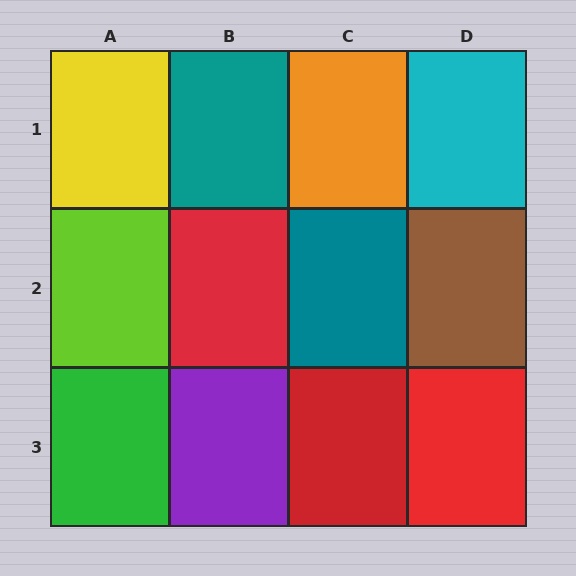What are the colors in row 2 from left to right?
Lime, red, teal, brown.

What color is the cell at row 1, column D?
Cyan.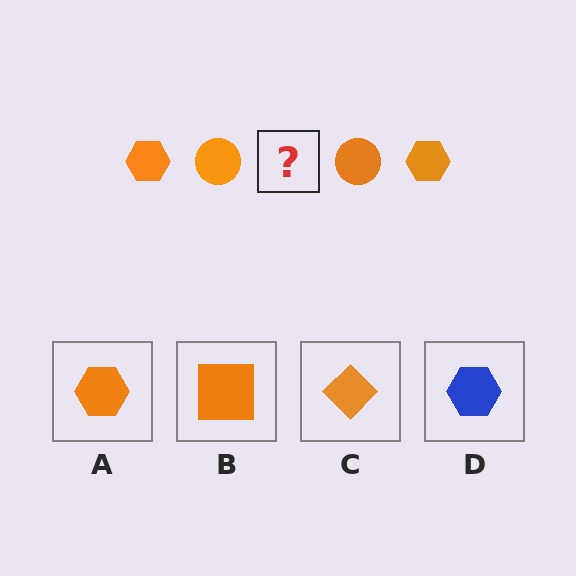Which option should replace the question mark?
Option A.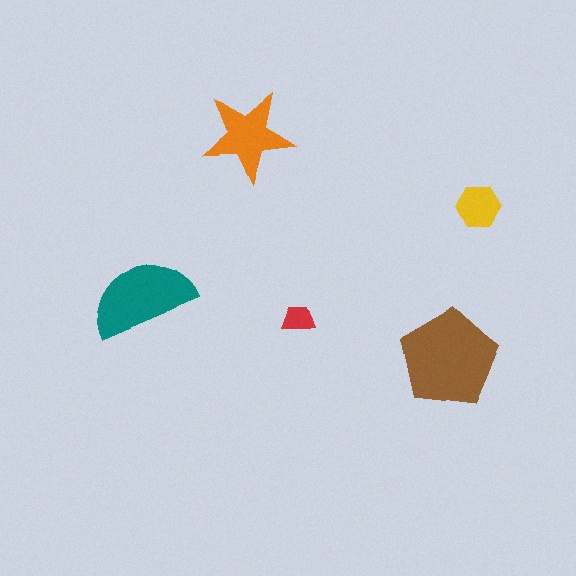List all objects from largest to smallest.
The brown pentagon, the teal semicircle, the orange star, the yellow hexagon, the red trapezoid.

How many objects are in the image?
There are 5 objects in the image.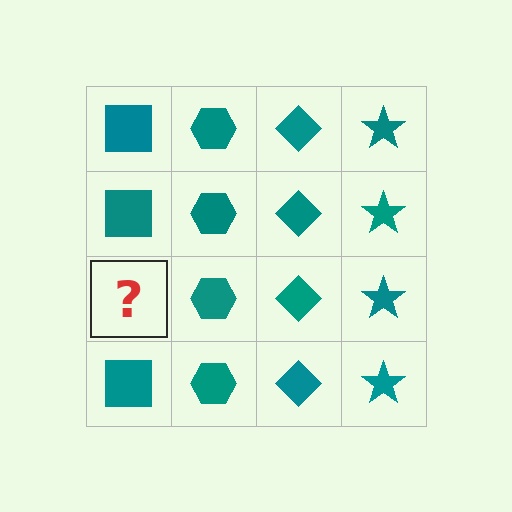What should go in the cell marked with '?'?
The missing cell should contain a teal square.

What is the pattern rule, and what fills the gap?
The rule is that each column has a consistent shape. The gap should be filled with a teal square.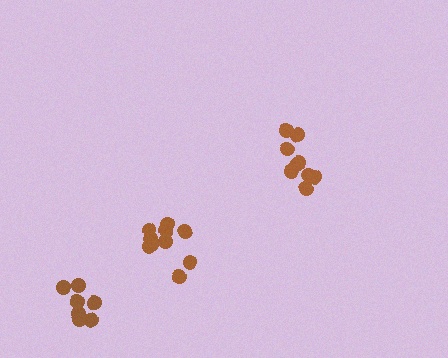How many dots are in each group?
Group 1: 10 dots, Group 2: 9 dots, Group 3: 7 dots (26 total).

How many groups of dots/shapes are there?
There are 3 groups.